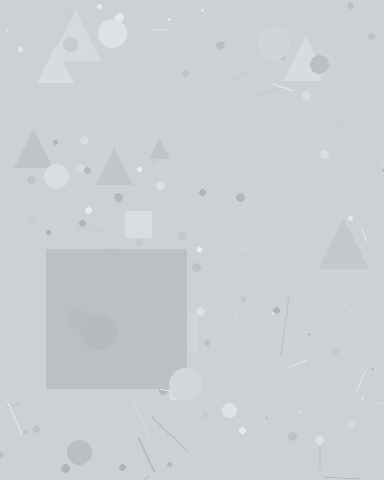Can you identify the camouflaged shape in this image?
The camouflaged shape is a square.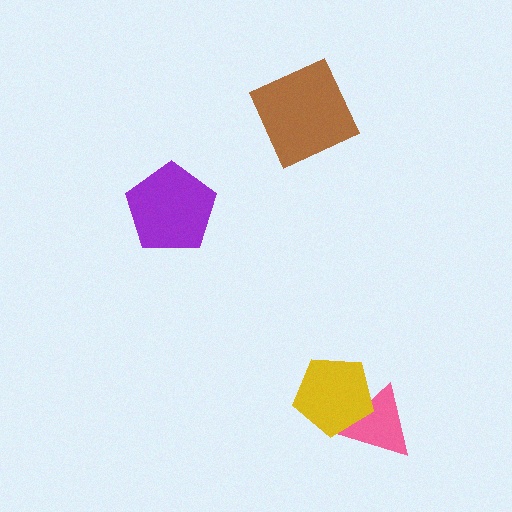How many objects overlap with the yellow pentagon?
1 object overlaps with the yellow pentagon.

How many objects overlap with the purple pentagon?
0 objects overlap with the purple pentagon.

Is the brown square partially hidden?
No, no other shape covers it.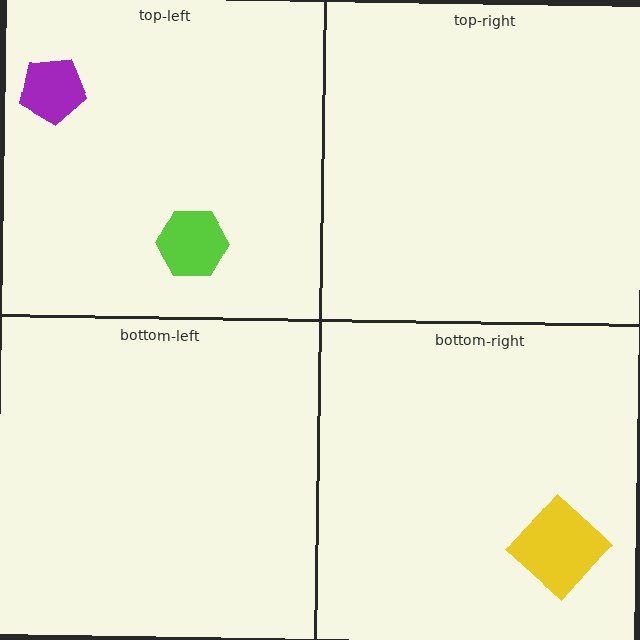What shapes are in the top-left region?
The lime hexagon, the purple pentagon.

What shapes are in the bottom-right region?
The yellow diamond.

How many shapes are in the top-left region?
2.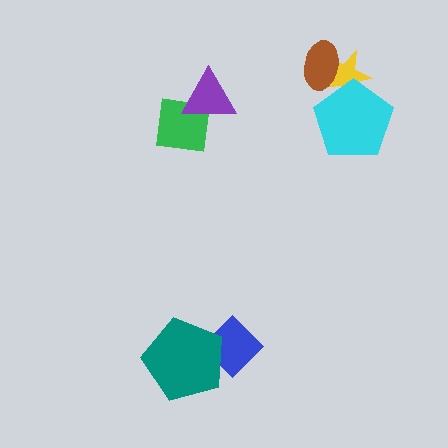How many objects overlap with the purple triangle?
1 object overlaps with the purple triangle.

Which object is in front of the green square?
The purple triangle is in front of the green square.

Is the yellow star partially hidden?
Yes, it is partially covered by another shape.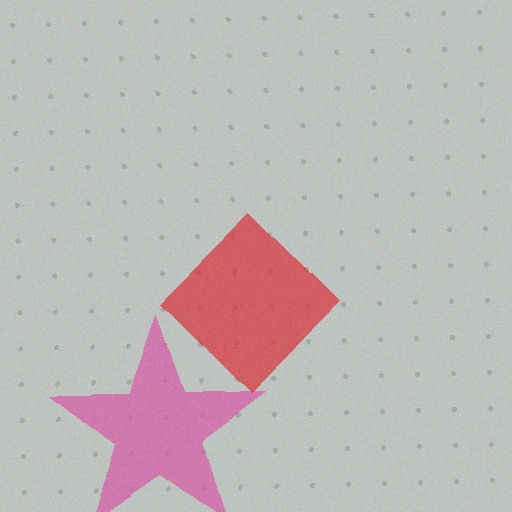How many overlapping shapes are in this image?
There are 2 overlapping shapes in the image.